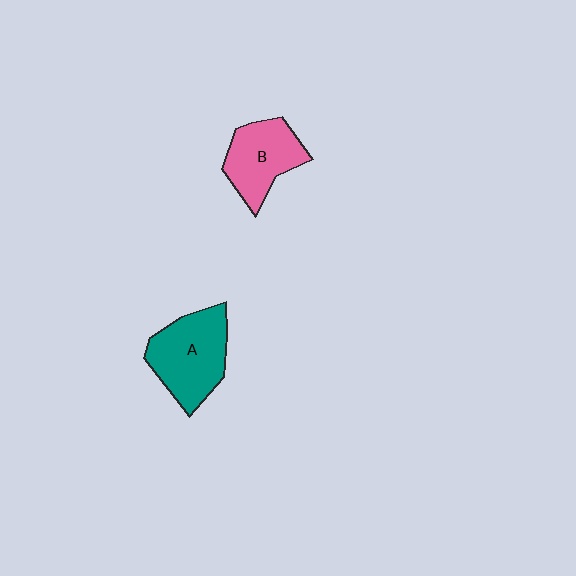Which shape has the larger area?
Shape A (teal).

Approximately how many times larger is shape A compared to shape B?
Approximately 1.2 times.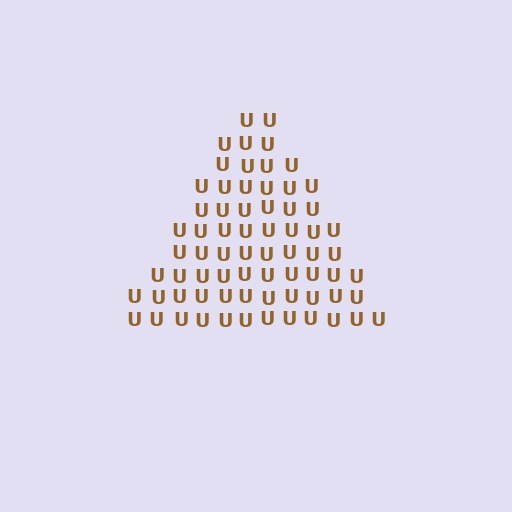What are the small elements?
The small elements are letter U's.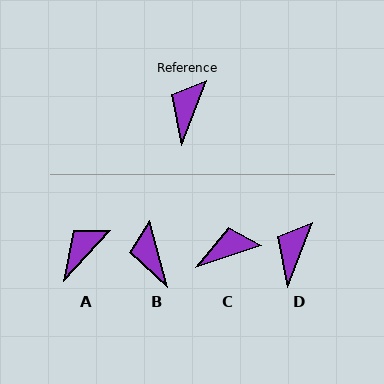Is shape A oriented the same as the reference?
No, it is off by about 22 degrees.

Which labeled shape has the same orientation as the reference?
D.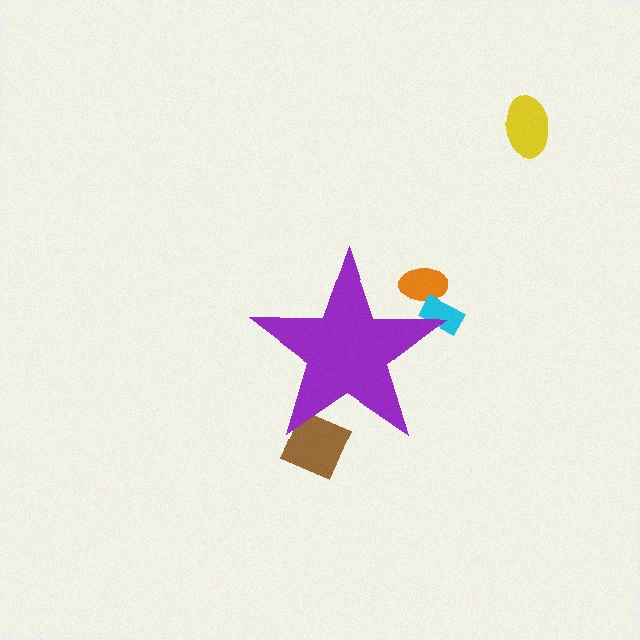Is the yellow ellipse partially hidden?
No, the yellow ellipse is fully visible.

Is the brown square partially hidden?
Yes, the brown square is partially hidden behind the purple star.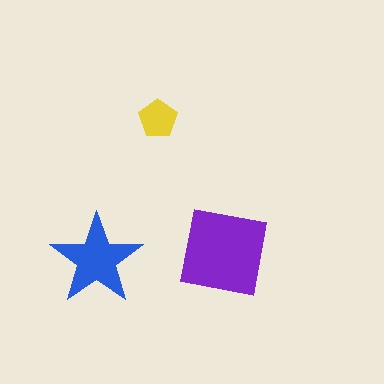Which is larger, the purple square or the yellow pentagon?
The purple square.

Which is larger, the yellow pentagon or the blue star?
The blue star.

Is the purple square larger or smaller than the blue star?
Larger.